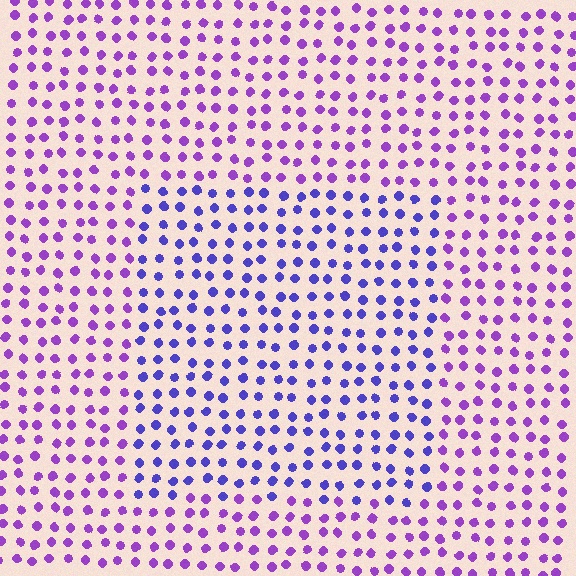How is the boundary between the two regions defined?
The boundary is defined purely by a slight shift in hue (about 34 degrees). Spacing, size, and orientation are identical on both sides.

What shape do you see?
I see a rectangle.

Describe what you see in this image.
The image is filled with small purple elements in a uniform arrangement. A rectangle-shaped region is visible where the elements are tinted to a slightly different hue, forming a subtle color boundary.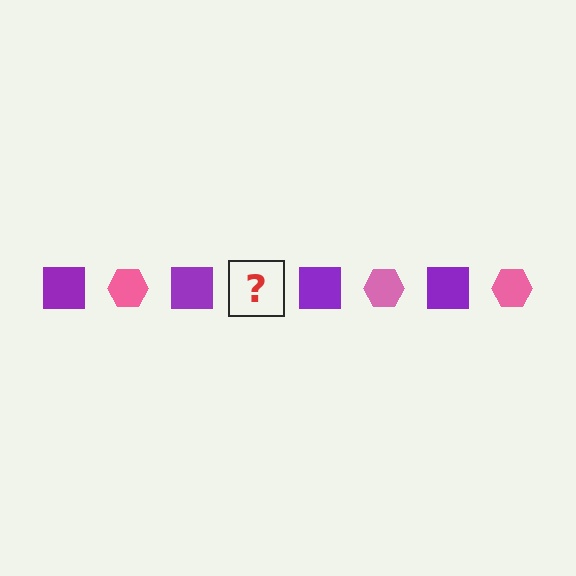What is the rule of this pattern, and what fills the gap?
The rule is that the pattern alternates between purple square and pink hexagon. The gap should be filled with a pink hexagon.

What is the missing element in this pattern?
The missing element is a pink hexagon.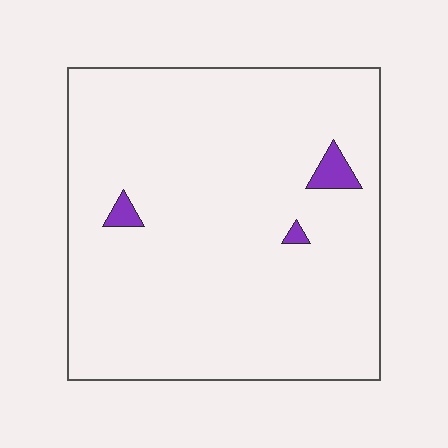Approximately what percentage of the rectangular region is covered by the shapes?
Approximately 5%.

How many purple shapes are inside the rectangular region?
3.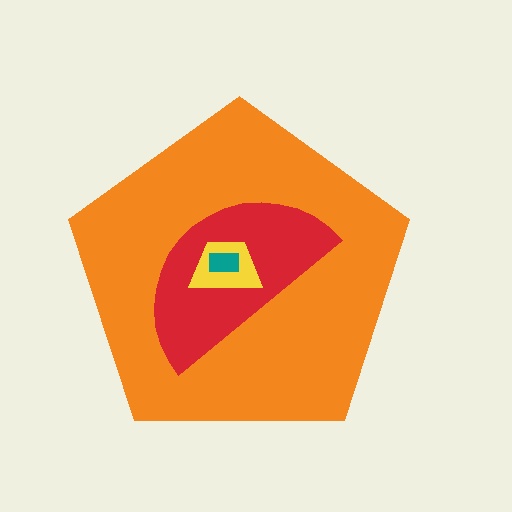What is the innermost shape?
The teal rectangle.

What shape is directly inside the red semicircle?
The yellow trapezoid.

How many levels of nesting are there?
4.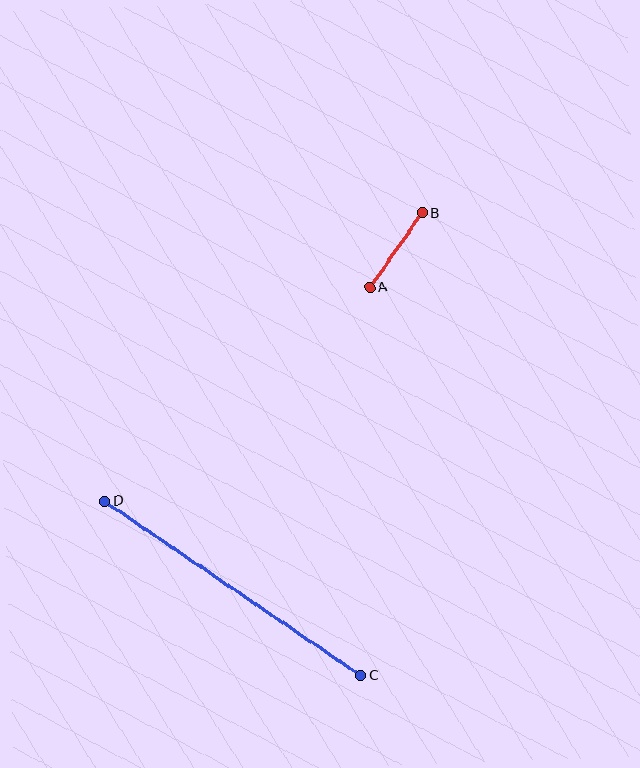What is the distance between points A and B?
The distance is approximately 91 pixels.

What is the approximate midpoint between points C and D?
The midpoint is at approximately (233, 588) pixels.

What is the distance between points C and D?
The distance is approximately 310 pixels.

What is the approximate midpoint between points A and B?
The midpoint is at approximately (396, 250) pixels.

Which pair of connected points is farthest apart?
Points C and D are farthest apart.